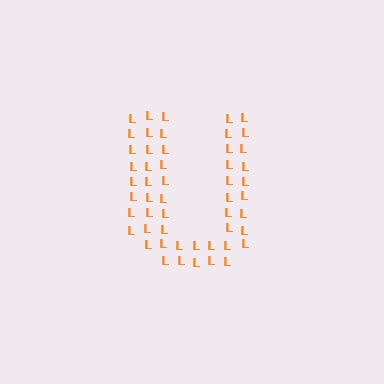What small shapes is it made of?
It is made of small letter L's.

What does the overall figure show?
The overall figure shows the letter U.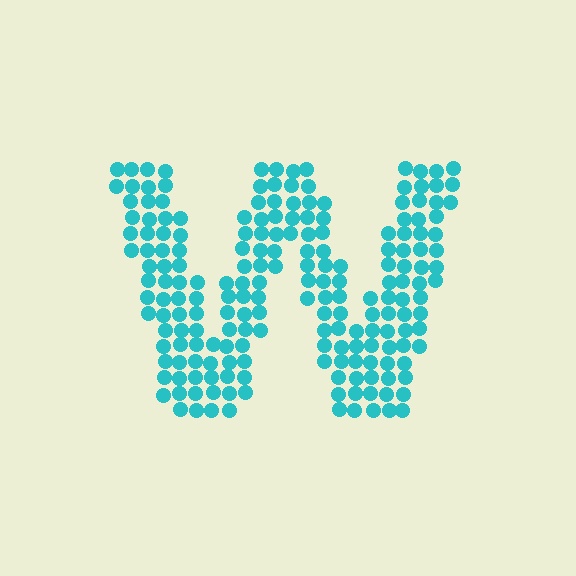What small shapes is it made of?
It is made of small circles.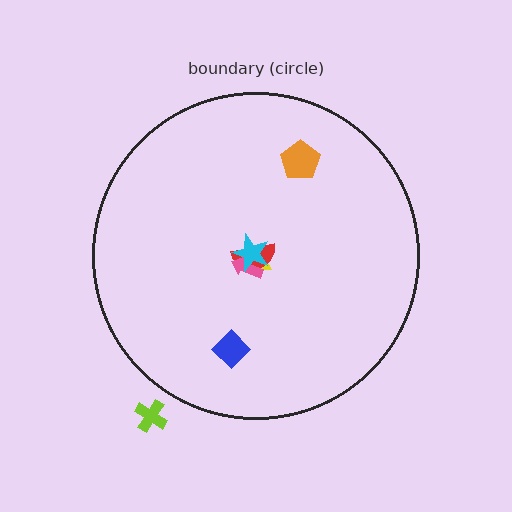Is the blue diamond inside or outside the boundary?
Inside.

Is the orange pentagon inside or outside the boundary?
Inside.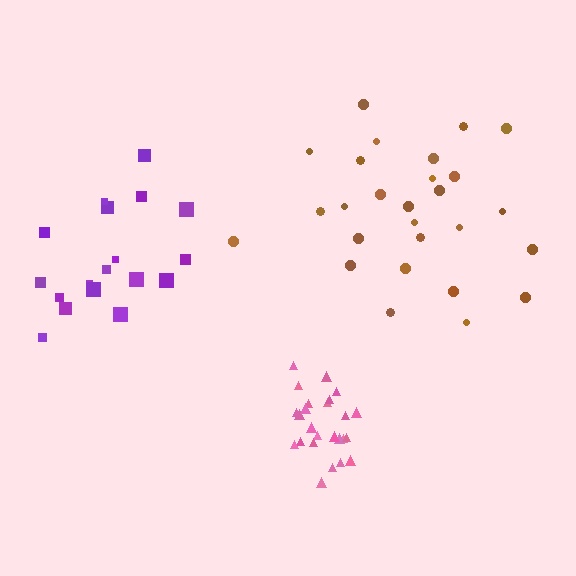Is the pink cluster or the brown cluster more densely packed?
Pink.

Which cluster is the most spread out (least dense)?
Purple.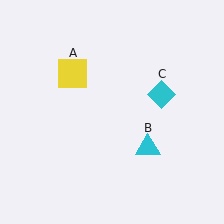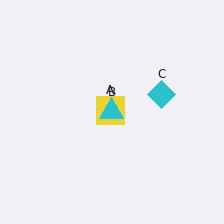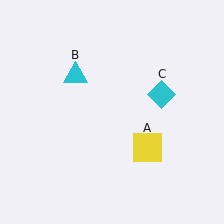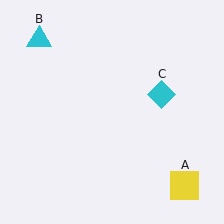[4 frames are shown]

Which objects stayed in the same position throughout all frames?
Cyan diamond (object C) remained stationary.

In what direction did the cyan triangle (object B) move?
The cyan triangle (object B) moved up and to the left.